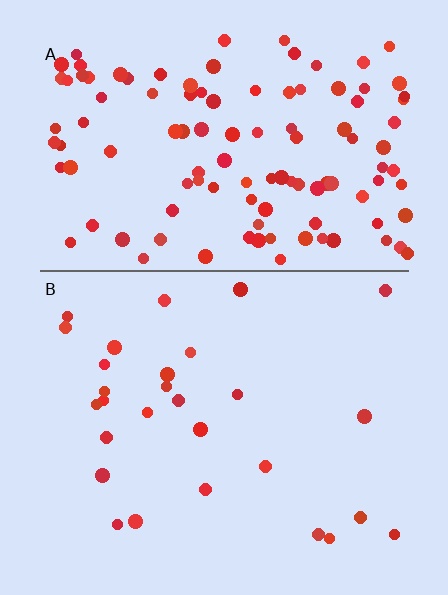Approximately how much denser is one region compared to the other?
Approximately 4.0× — region A over region B.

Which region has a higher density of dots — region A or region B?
A (the top).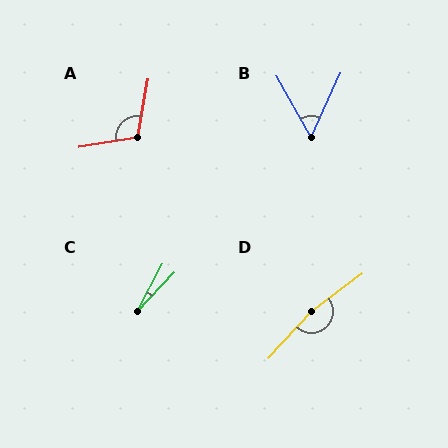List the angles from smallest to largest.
C (15°), B (54°), A (110°), D (170°).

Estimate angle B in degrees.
Approximately 54 degrees.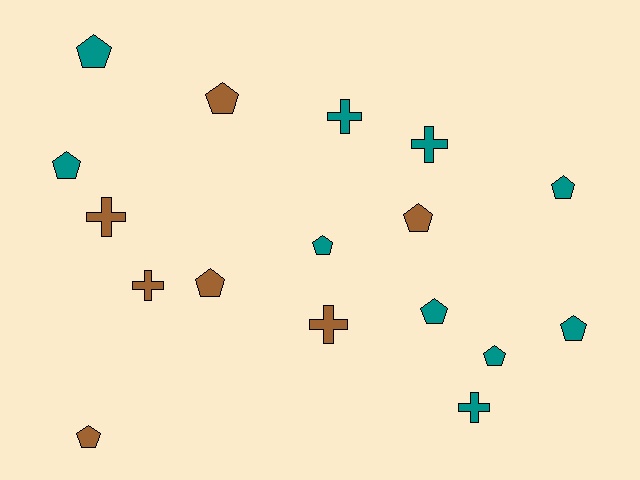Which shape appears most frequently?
Pentagon, with 11 objects.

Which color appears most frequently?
Teal, with 10 objects.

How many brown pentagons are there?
There are 4 brown pentagons.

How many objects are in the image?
There are 17 objects.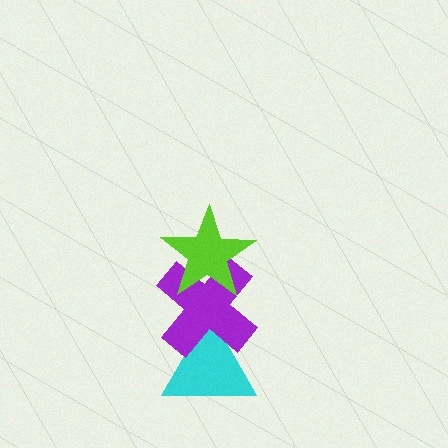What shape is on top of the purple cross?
The lime star is on top of the purple cross.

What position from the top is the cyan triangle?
The cyan triangle is 3rd from the top.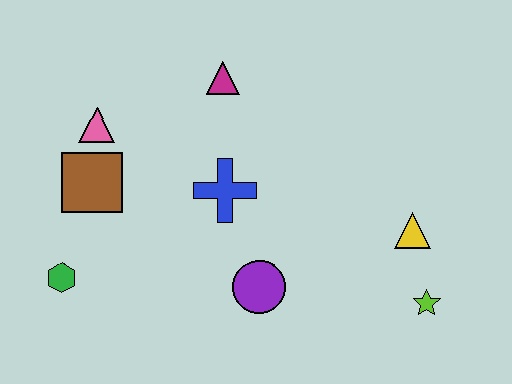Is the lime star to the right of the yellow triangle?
Yes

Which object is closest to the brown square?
The pink triangle is closest to the brown square.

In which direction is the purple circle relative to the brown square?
The purple circle is to the right of the brown square.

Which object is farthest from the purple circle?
The pink triangle is farthest from the purple circle.